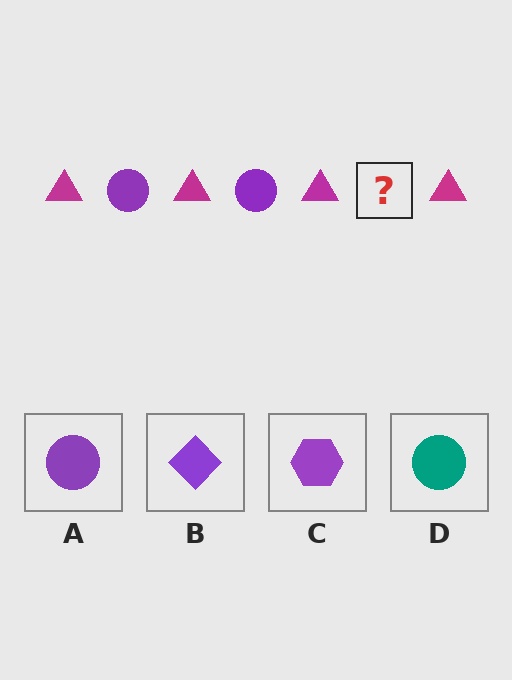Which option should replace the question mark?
Option A.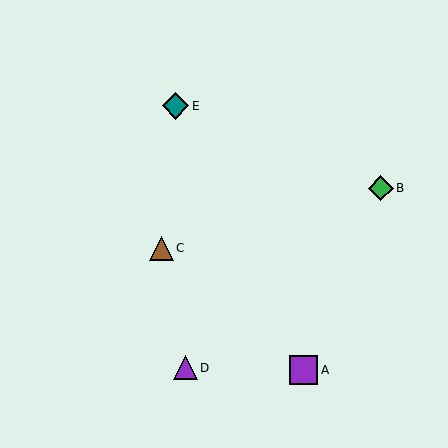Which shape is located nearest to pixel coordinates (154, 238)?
The brown triangle (labeled C) at (161, 248) is nearest to that location.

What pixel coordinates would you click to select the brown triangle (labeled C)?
Click at (161, 248) to select the brown triangle C.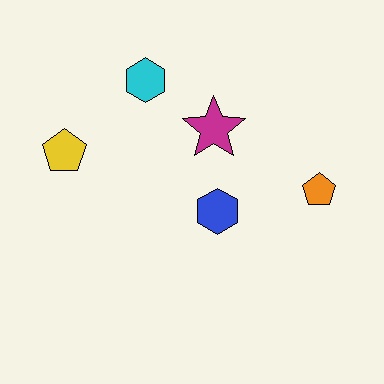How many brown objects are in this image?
There are no brown objects.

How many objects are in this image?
There are 5 objects.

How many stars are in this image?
There is 1 star.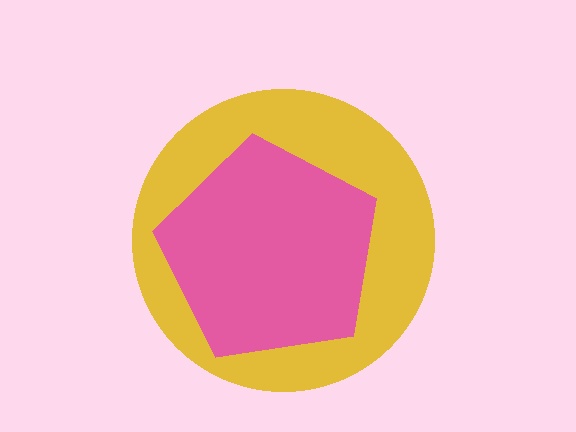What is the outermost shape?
The yellow circle.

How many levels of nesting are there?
2.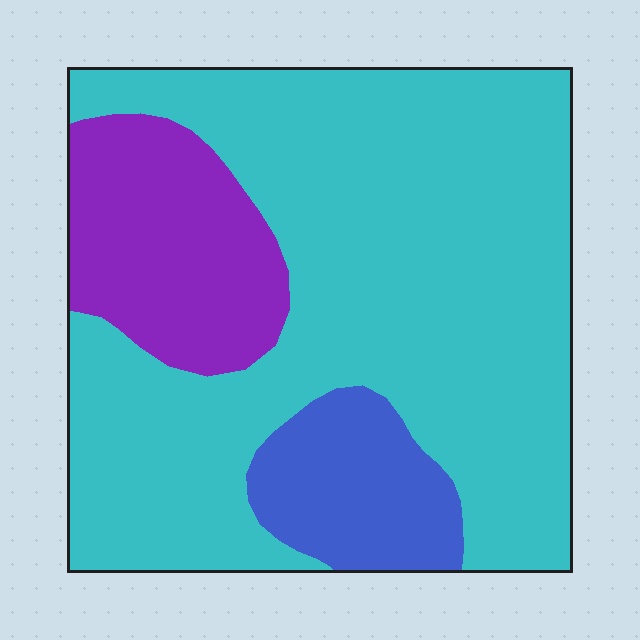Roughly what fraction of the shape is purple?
Purple covers about 15% of the shape.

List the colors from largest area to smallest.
From largest to smallest: cyan, purple, blue.